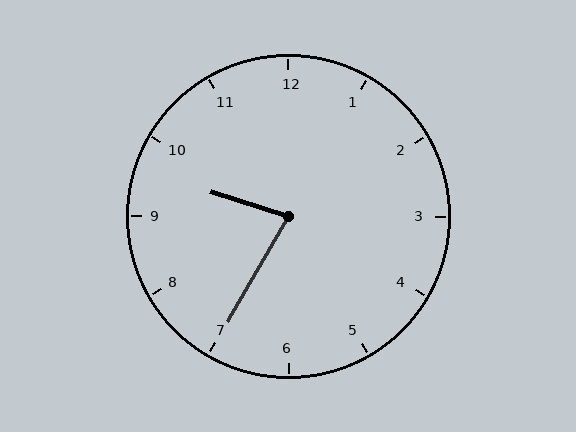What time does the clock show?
9:35.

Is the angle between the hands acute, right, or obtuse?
It is acute.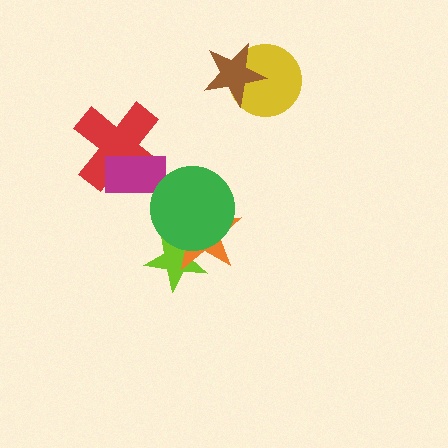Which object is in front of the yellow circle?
The brown star is in front of the yellow circle.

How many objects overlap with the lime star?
2 objects overlap with the lime star.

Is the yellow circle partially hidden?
Yes, it is partially covered by another shape.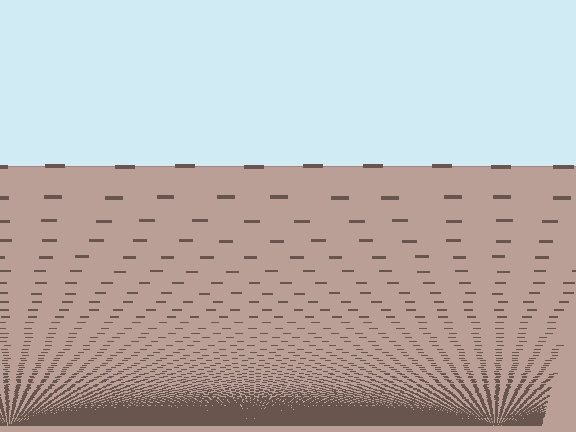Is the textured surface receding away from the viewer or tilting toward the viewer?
The surface appears to tilt toward the viewer. Texture elements get larger and sparser toward the top.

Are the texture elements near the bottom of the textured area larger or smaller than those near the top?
Smaller. The gradient is inverted — elements near the bottom are smaller and denser.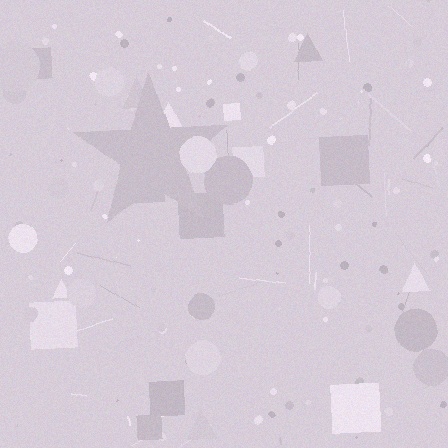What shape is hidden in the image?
A star is hidden in the image.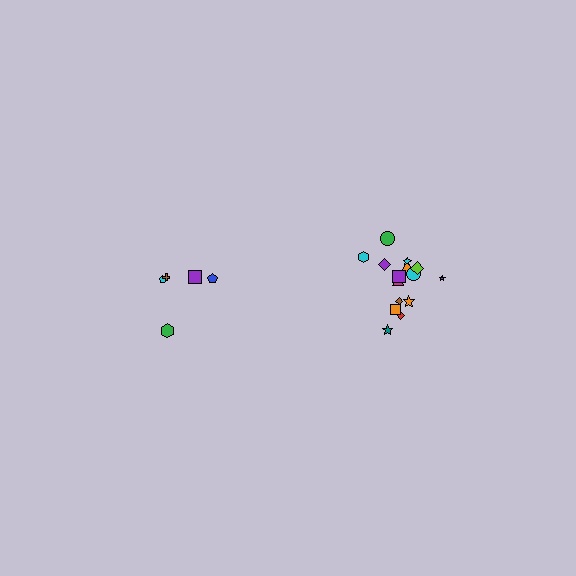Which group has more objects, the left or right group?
The right group.